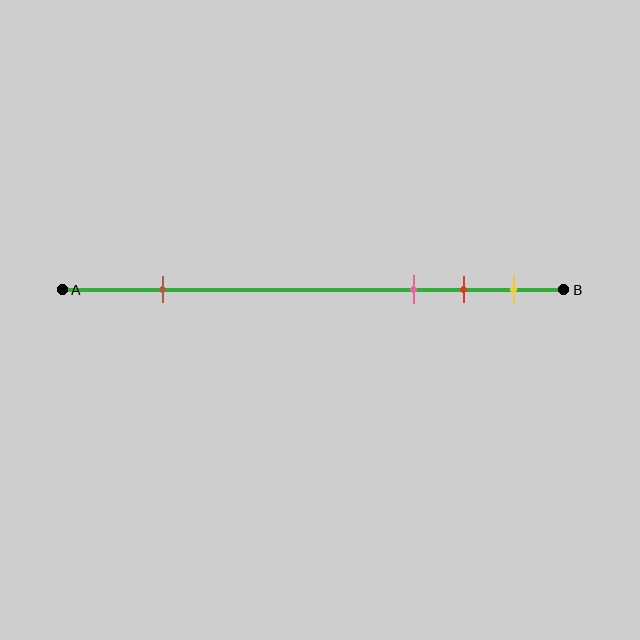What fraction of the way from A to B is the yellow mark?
The yellow mark is approximately 90% (0.9) of the way from A to B.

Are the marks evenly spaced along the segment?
No, the marks are not evenly spaced.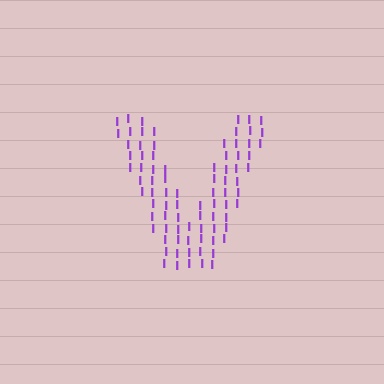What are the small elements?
The small elements are letter I's.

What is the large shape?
The large shape is the letter V.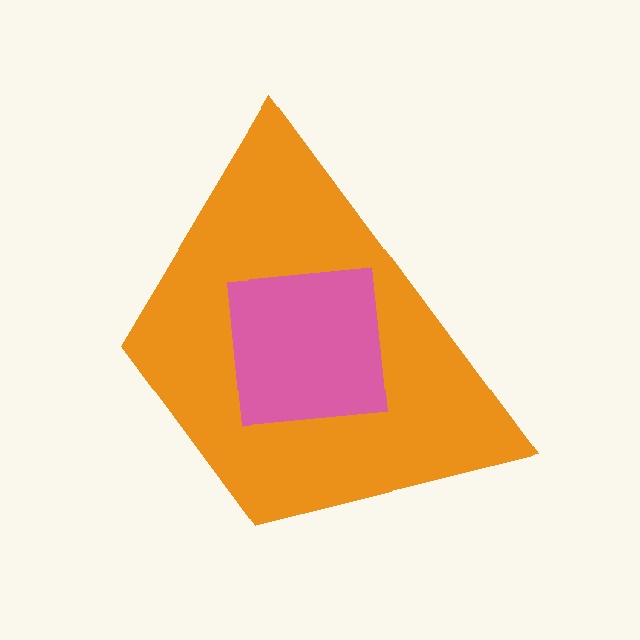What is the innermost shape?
The pink square.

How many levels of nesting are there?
2.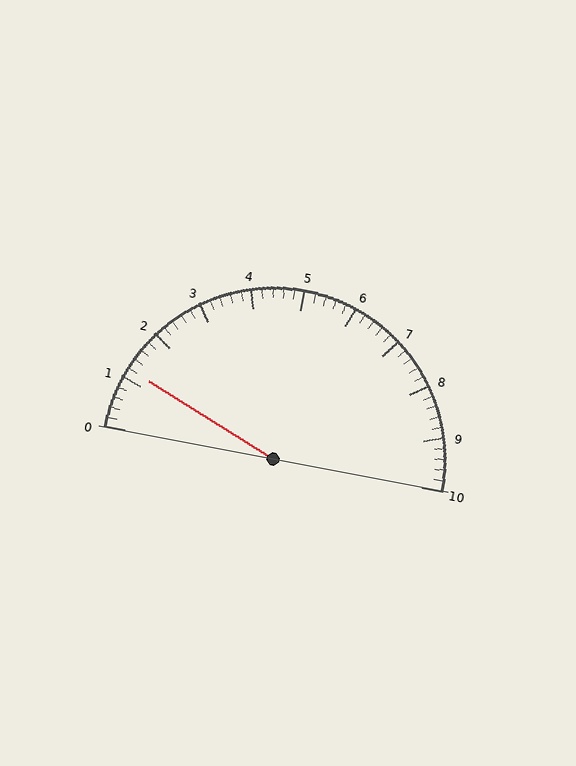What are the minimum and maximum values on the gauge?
The gauge ranges from 0 to 10.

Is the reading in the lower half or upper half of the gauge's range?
The reading is in the lower half of the range (0 to 10).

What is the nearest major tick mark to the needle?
The nearest major tick mark is 1.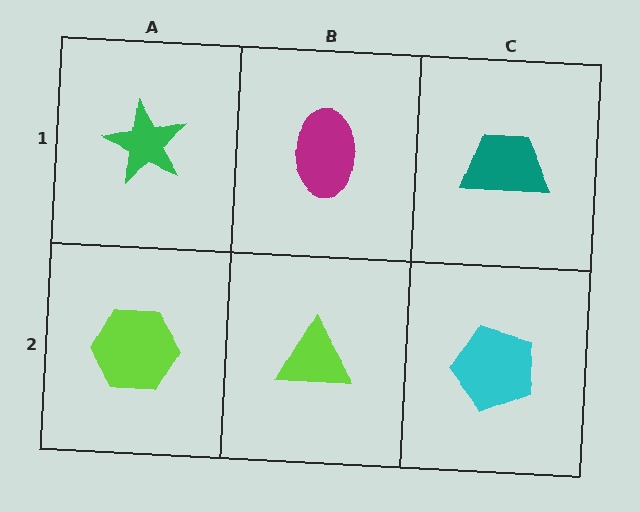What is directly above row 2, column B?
A magenta ellipse.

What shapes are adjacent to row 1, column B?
A lime triangle (row 2, column B), a green star (row 1, column A), a teal trapezoid (row 1, column C).